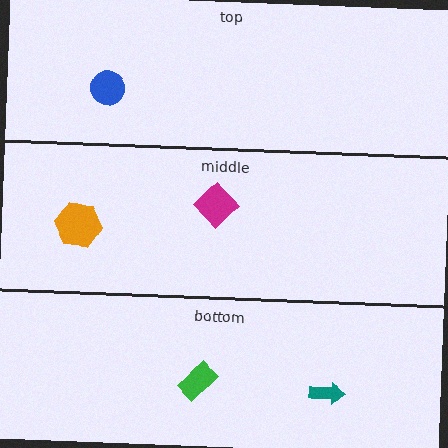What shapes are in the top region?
The blue circle.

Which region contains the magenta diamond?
The middle region.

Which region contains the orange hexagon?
The middle region.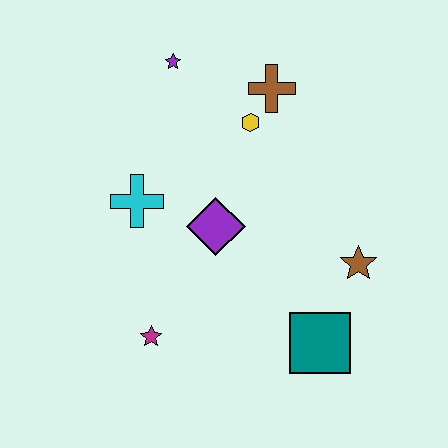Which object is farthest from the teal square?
The purple star is farthest from the teal square.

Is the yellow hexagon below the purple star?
Yes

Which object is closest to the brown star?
The teal square is closest to the brown star.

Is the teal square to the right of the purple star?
Yes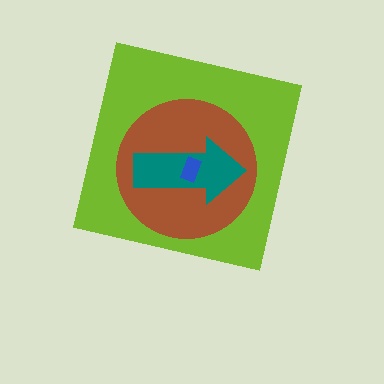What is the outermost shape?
The lime square.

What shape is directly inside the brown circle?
The teal arrow.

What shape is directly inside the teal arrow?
The blue rectangle.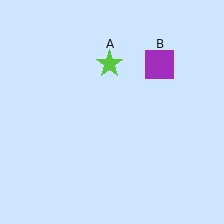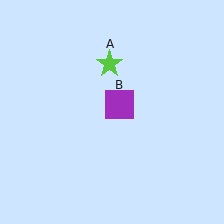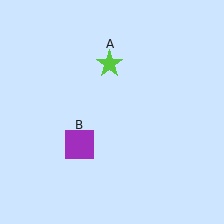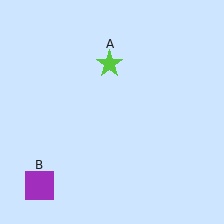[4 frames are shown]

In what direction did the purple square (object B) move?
The purple square (object B) moved down and to the left.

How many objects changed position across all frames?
1 object changed position: purple square (object B).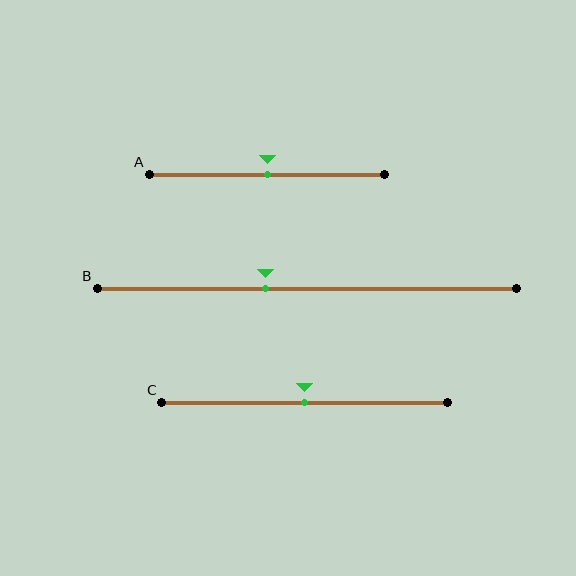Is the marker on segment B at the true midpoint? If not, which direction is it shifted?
No, the marker on segment B is shifted to the left by about 10% of the segment length.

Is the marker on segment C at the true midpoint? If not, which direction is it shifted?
Yes, the marker on segment C is at the true midpoint.